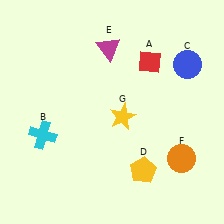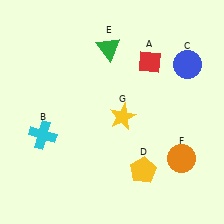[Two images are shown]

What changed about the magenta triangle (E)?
In Image 1, E is magenta. In Image 2, it changed to green.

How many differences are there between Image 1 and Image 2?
There is 1 difference between the two images.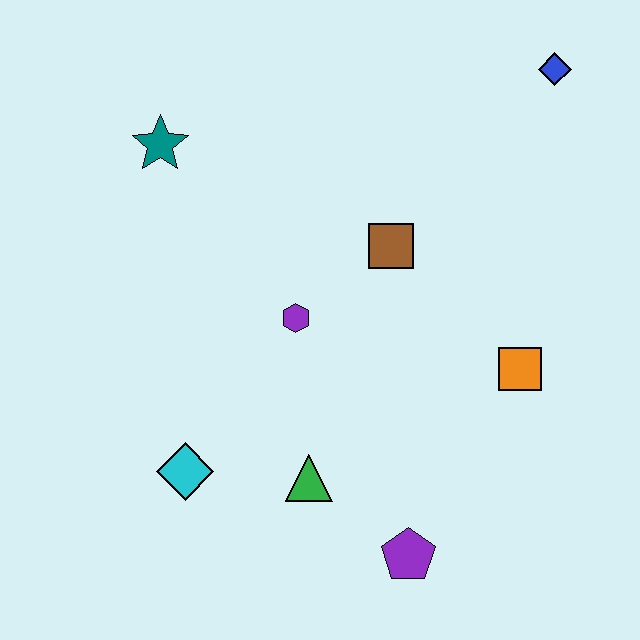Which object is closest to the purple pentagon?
The green triangle is closest to the purple pentagon.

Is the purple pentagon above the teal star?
No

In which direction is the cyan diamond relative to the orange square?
The cyan diamond is to the left of the orange square.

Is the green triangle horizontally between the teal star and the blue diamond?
Yes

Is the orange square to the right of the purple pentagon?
Yes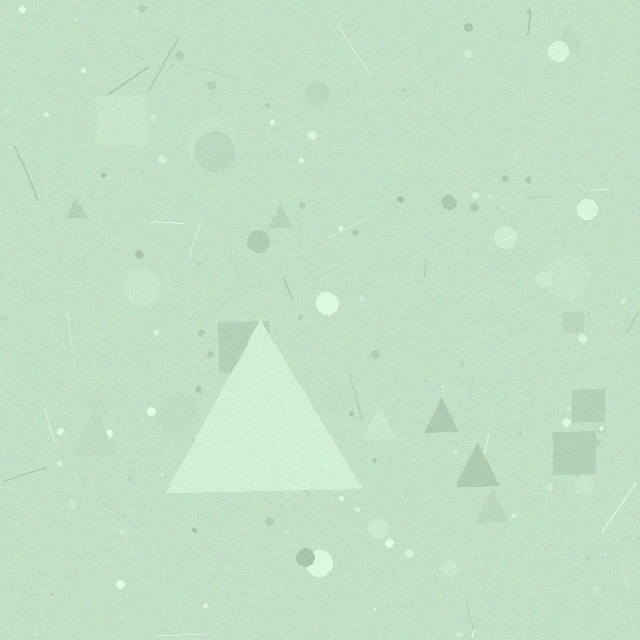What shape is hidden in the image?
A triangle is hidden in the image.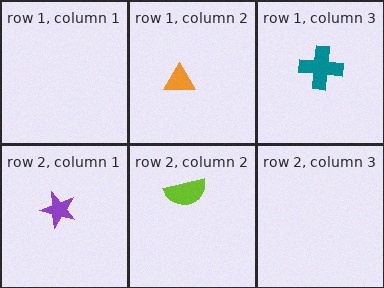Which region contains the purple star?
The row 2, column 1 region.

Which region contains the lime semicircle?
The row 2, column 2 region.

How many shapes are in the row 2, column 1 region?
1.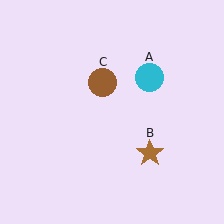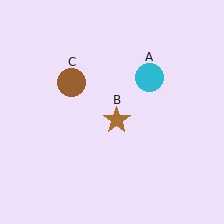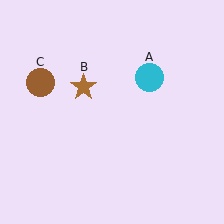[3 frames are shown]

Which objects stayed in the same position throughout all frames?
Cyan circle (object A) remained stationary.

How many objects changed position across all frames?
2 objects changed position: brown star (object B), brown circle (object C).